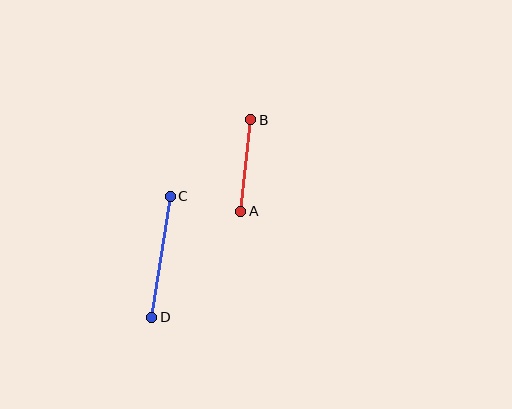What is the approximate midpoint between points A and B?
The midpoint is at approximately (246, 166) pixels.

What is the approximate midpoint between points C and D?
The midpoint is at approximately (161, 257) pixels.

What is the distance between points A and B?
The distance is approximately 92 pixels.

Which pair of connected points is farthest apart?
Points C and D are farthest apart.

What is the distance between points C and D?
The distance is approximately 122 pixels.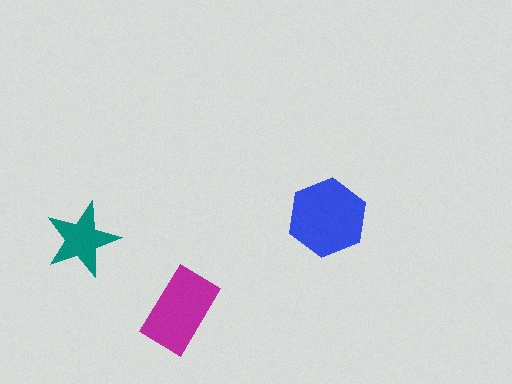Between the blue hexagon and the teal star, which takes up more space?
The blue hexagon.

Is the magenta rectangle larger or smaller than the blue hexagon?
Smaller.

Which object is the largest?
The blue hexagon.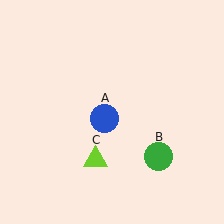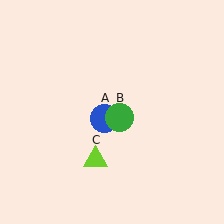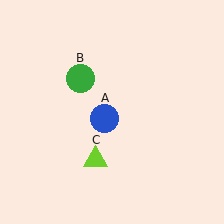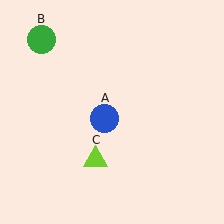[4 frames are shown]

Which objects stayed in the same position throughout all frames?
Blue circle (object A) and lime triangle (object C) remained stationary.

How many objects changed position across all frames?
1 object changed position: green circle (object B).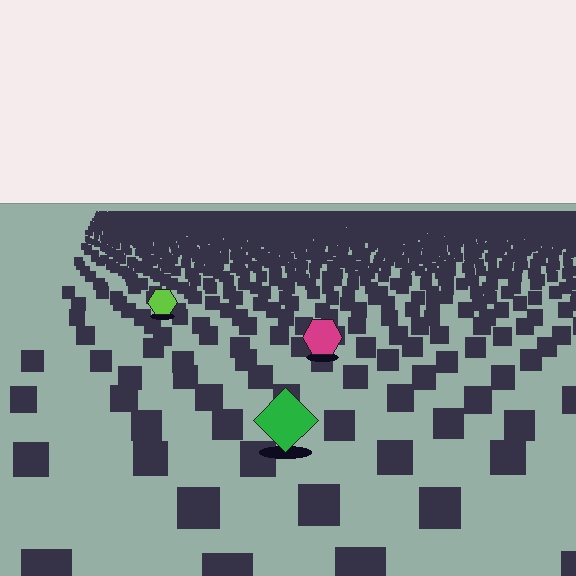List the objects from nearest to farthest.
From nearest to farthest: the green diamond, the magenta hexagon, the lime hexagon.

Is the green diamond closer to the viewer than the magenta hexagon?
Yes. The green diamond is closer — you can tell from the texture gradient: the ground texture is coarser near it.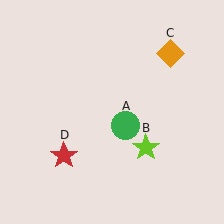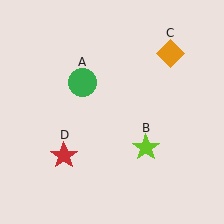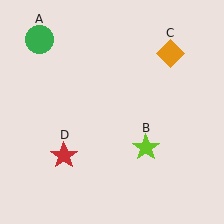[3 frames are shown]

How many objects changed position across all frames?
1 object changed position: green circle (object A).